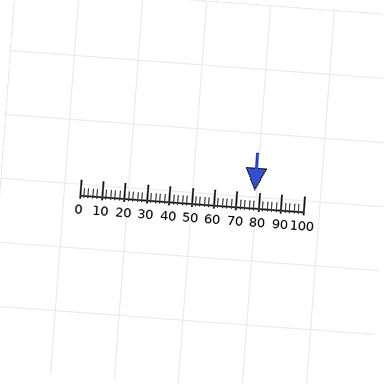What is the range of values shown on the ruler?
The ruler shows values from 0 to 100.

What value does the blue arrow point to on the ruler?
The blue arrow points to approximately 78.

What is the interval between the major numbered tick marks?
The major tick marks are spaced 10 units apart.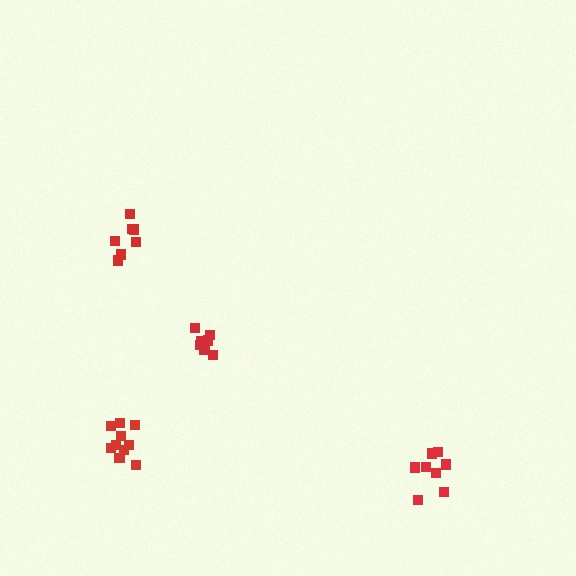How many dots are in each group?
Group 1: 8 dots, Group 2: 7 dots, Group 3: 10 dots, Group 4: 7 dots (32 total).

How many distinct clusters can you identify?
There are 4 distinct clusters.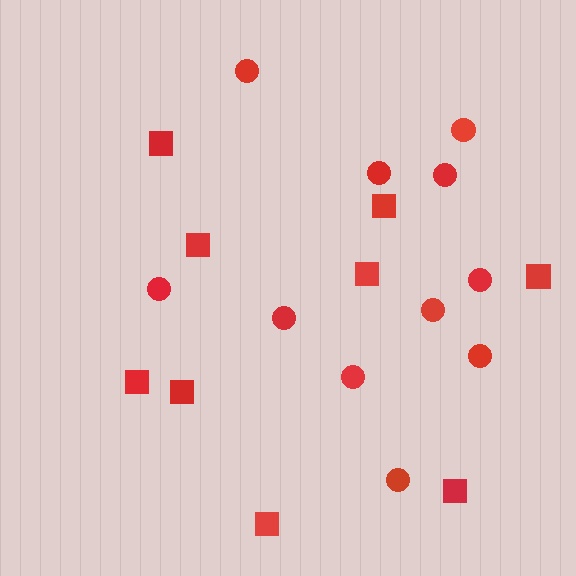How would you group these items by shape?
There are 2 groups: one group of squares (9) and one group of circles (11).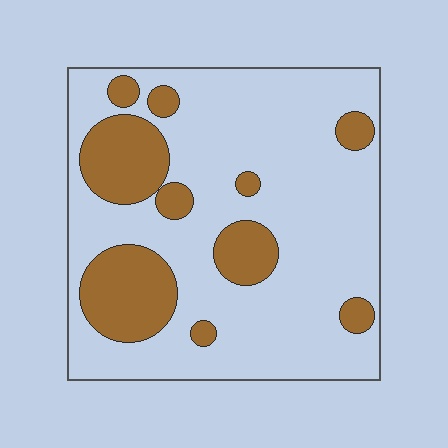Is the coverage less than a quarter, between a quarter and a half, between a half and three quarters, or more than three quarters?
Less than a quarter.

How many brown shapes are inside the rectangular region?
10.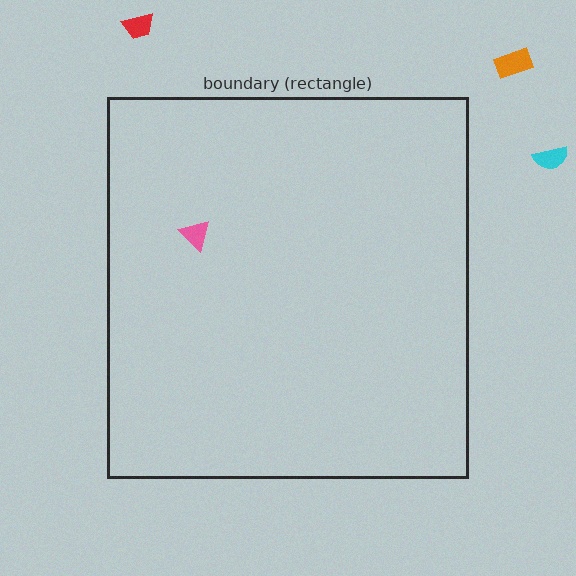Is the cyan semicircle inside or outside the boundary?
Outside.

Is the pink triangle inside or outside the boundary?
Inside.